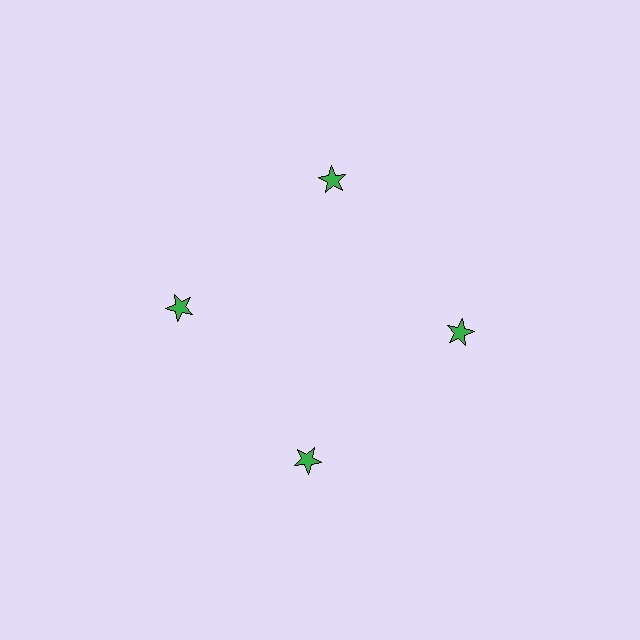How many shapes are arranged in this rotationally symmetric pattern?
There are 4 shapes, arranged in 4 groups of 1.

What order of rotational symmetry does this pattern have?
This pattern has 4-fold rotational symmetry.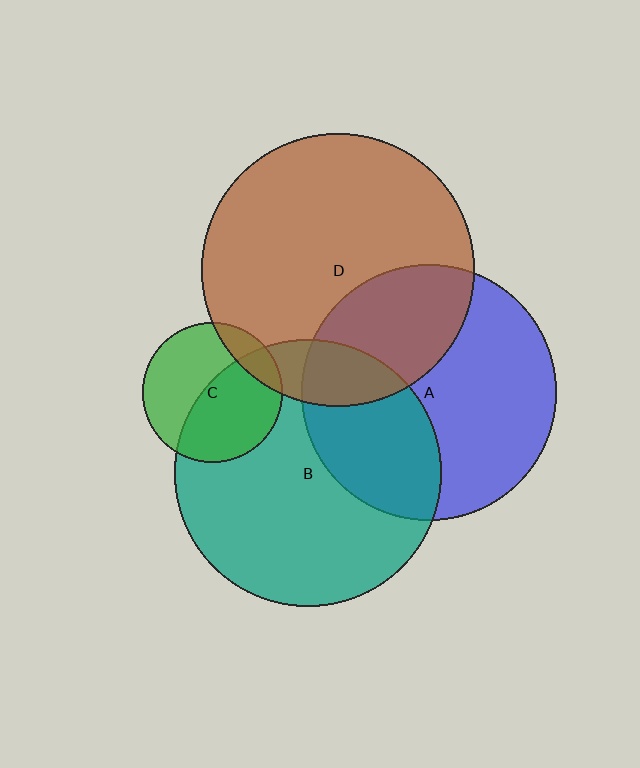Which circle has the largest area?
Circle D (brown).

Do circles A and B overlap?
Yes.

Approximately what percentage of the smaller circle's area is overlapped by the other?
Approximately 35%.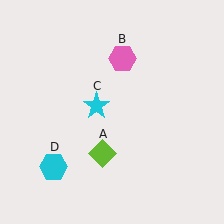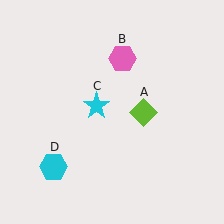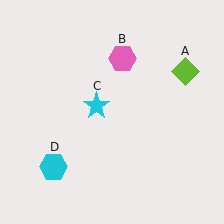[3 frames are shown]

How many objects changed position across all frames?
1 object changed position: lime diamond (object A).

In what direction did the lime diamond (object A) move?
The lime diamond (object A) moved up and to the right.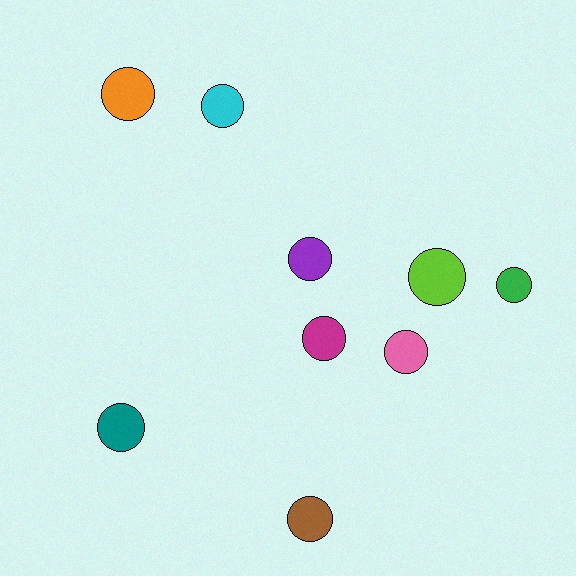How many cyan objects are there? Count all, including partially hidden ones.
There is 1 cyan object.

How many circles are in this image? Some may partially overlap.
There are 9 circles.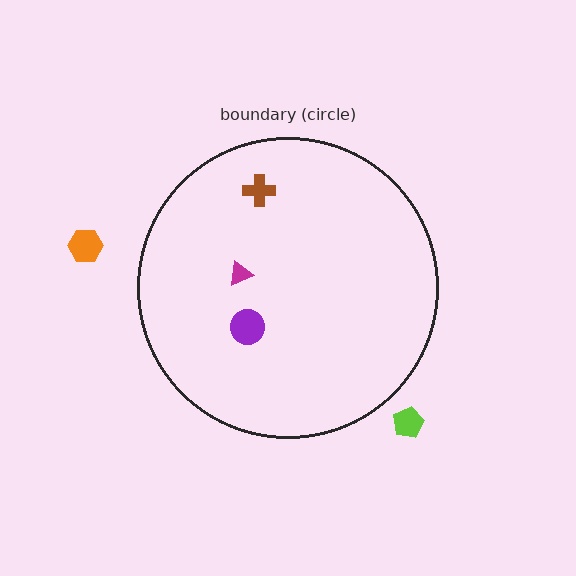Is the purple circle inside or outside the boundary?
Inside.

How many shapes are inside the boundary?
3 inside, 2 outside.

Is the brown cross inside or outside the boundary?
Inside.